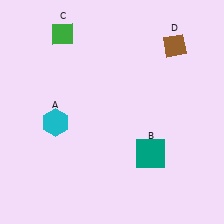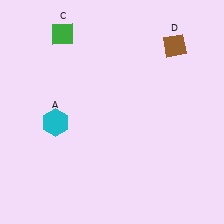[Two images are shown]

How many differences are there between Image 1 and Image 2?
There is 1 difference between the two images.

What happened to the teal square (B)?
The teal square (B) was removed in Image 2. It was in the bottom-right area of Image 1.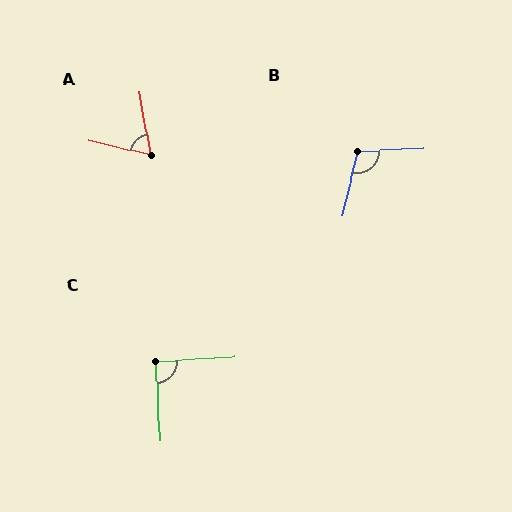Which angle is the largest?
B, at approximately 106 degrees.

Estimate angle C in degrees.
Approximately 91 degrees.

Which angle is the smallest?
A, at approximately 67 degrees.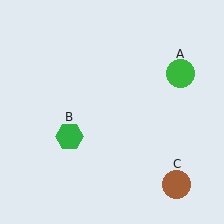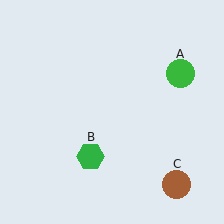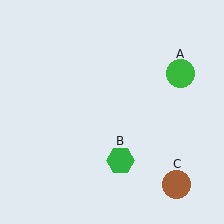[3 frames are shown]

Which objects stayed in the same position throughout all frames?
Green circle (object A) and brown circle (object C) remained stationary.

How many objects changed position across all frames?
1 object changed position: green hexagon (object B).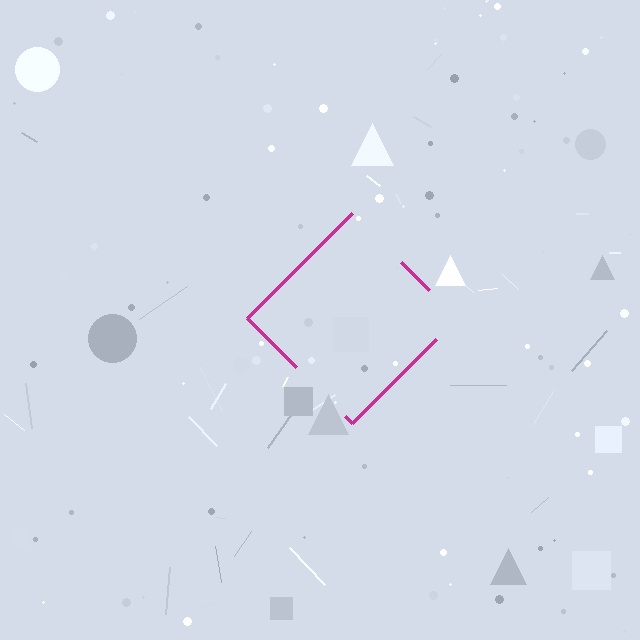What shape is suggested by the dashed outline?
The dashed outline suggests a diamond.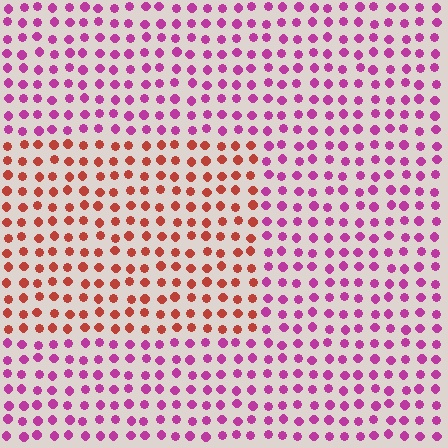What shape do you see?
I see a rectangle.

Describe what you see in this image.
The image is filled with small magenta elements in a uniform arrangement. A rectangle-shaped region is visible where the elements are tinted to a slightly different hue, forming a subtle color boundary.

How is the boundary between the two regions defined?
The boundary is defined purely by a slight shift in hue (about 52 degrees). Spacing, size, and orientation are identical on both sides.